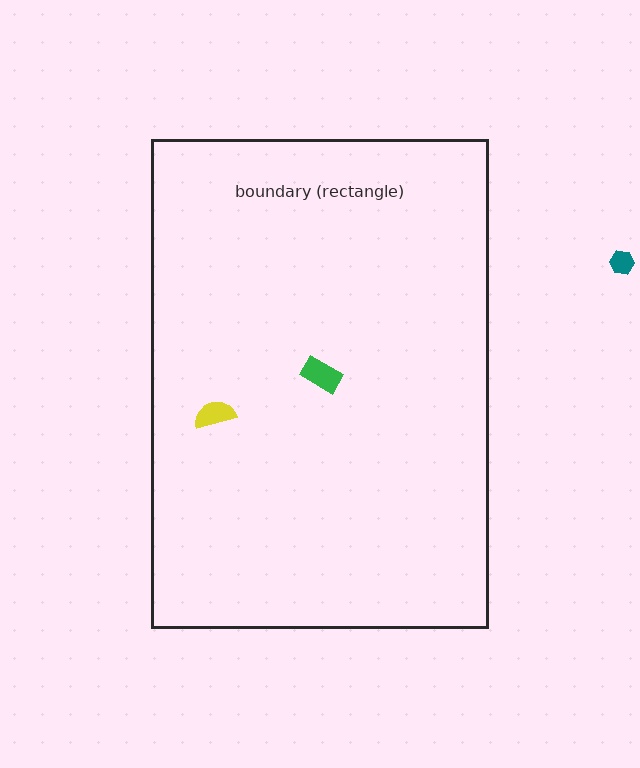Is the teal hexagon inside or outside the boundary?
Outside.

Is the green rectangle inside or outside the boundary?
Inside.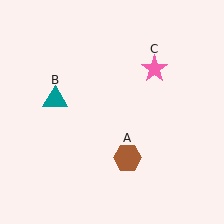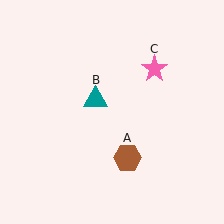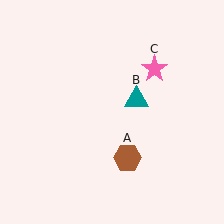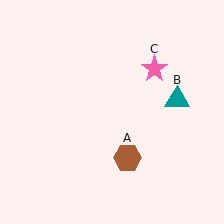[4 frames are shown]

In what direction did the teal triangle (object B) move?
The teal triangle (object B) moved right.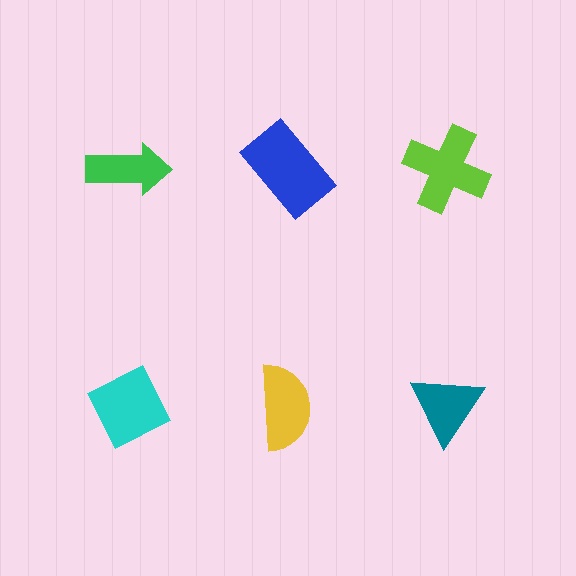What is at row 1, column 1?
A green arrow.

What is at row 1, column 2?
A blue rectangle.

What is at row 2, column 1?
A cyan diamond.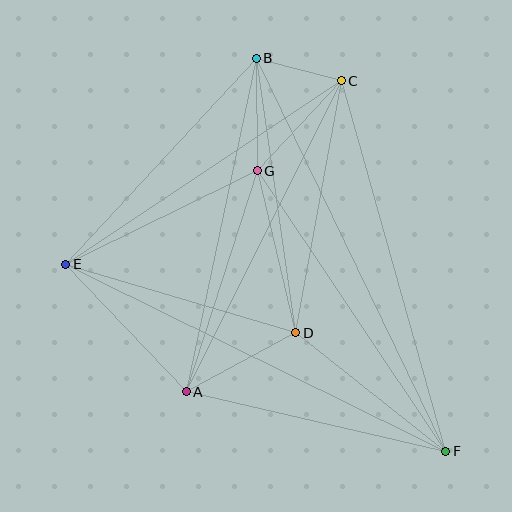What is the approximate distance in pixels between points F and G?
The distance between F and G is approximately 338 pixels.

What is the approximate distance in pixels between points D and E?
The distance between D and E is approximately 240 pixels.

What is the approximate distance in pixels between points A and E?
The distance between A and E is approximately 176 pixels.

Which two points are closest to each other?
Points B and C are closest to each other.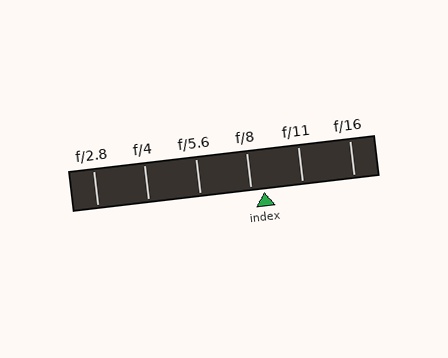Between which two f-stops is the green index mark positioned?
The index mark is between f/8 and f/11.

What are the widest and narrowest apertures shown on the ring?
The widest aperture shown is f/2.8 and the narrowest is f/16.